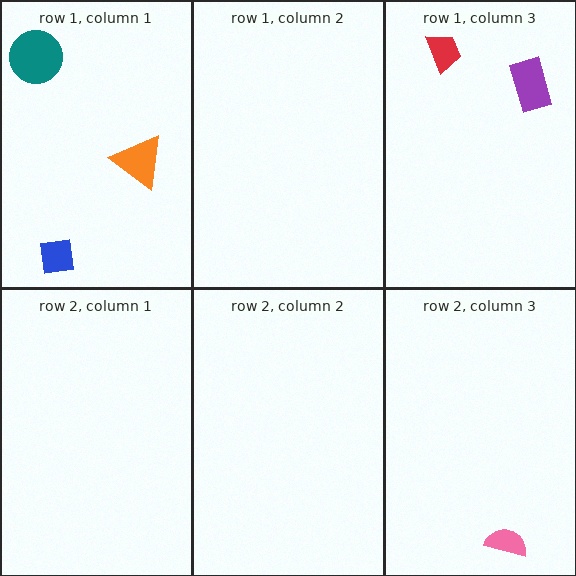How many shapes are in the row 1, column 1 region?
3.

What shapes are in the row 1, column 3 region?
The red trapezoid, the purple rectangle.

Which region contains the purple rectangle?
The row 1, column 3 region.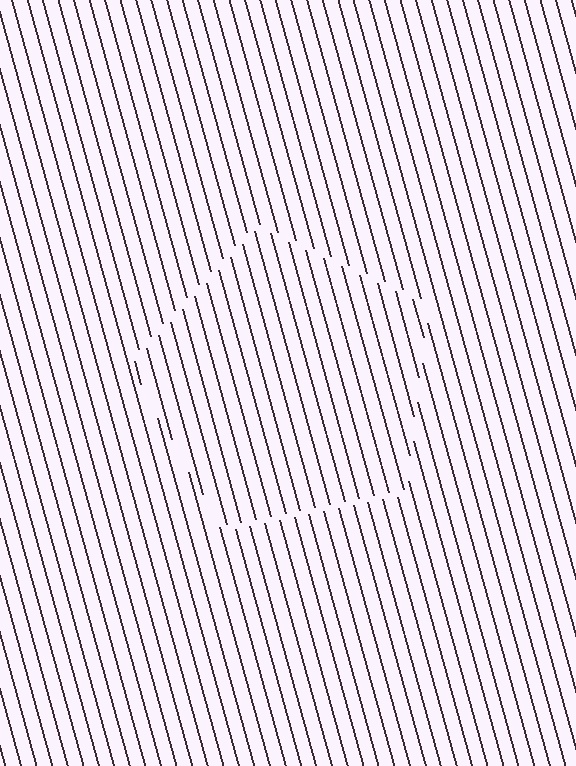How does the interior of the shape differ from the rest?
The interior of the shape contains the same grating, shifted by half a period — the contour is defined by the phase discontinuity where line-ends from the inner and outer gratings abut.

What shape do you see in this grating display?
An illusory pentagon. The interior of the shape contains the same grating, shifted by half a period — the contour is defined by the phase discontinuity where line-ends from the inner and outer gratings abut.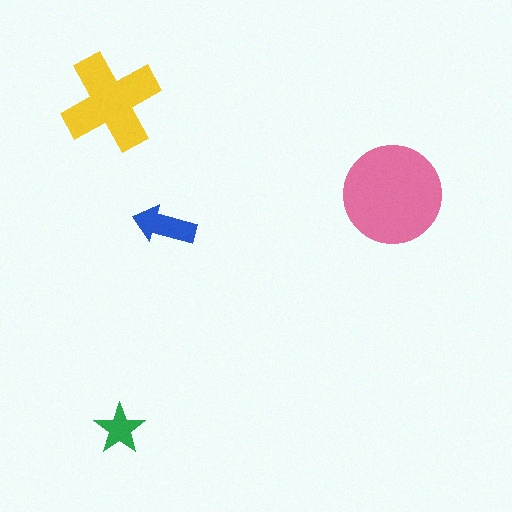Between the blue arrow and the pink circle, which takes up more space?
The pink circle.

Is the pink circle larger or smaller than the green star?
Larger.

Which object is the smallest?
The green star.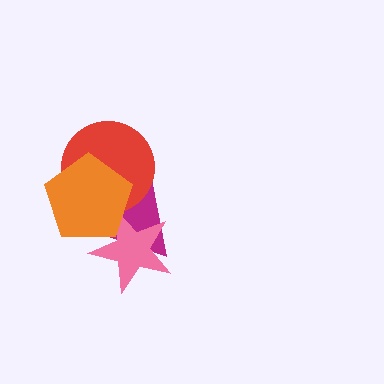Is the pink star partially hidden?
Yes, it is partially covered by another shape.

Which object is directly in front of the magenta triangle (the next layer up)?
The pink star is directly in front of the magenta triangle.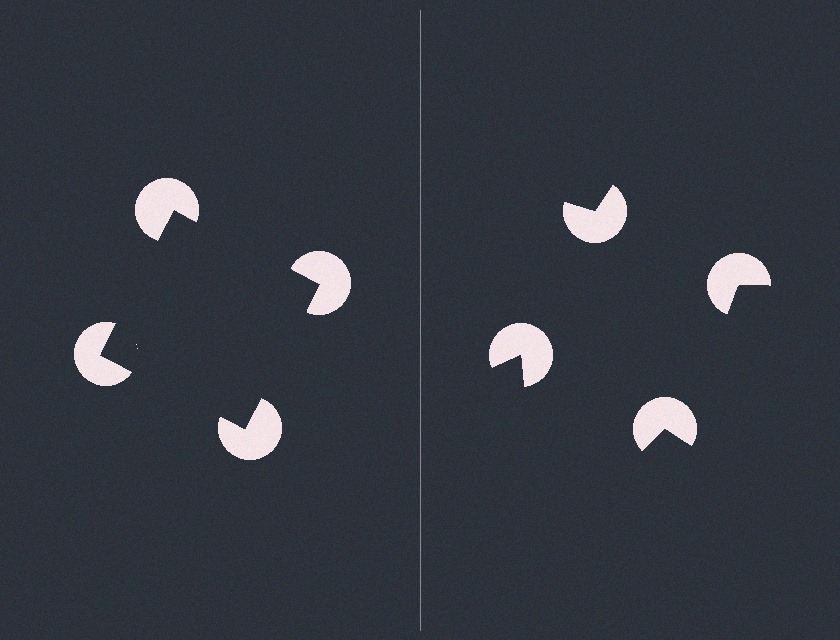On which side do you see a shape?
An illusory square appears on the left side. On the right side the wedge cuts are rotated, so no coherent shape forms.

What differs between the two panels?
The pac-man discs are positioned identically on both sides; only the wedge orientations differ. On the left they align to a square; on the right they are misaligned.